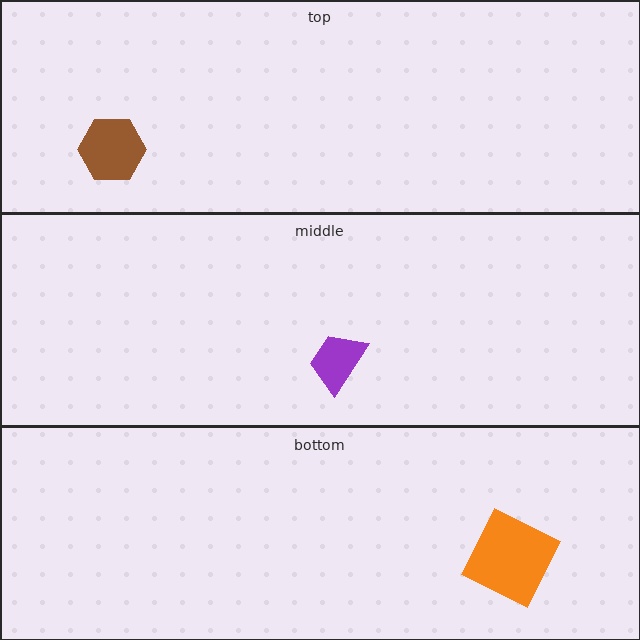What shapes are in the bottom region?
The orange square.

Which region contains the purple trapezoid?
The middle region.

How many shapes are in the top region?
1.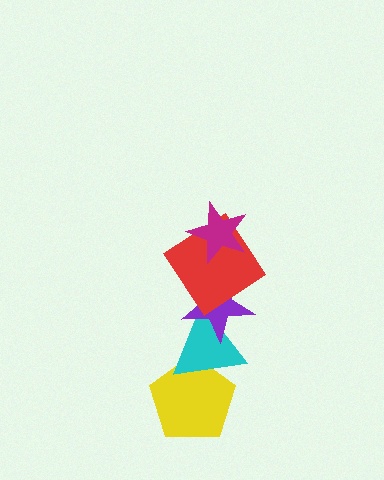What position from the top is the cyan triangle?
The cyan triangle is 4th from the top.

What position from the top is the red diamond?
The red diamond is 2nd from the top.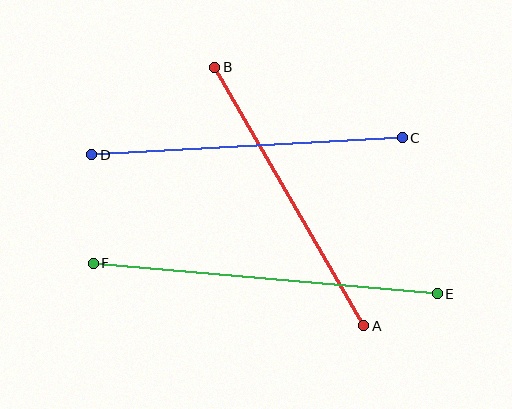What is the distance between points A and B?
The distance is approximately 298 pixels.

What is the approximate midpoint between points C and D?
The midpoint is at approximately (247, 146) pixels.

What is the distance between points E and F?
The distance is approximately 345 pixels.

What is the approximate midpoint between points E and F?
The midpoint is at approximately (265, 278) pixels.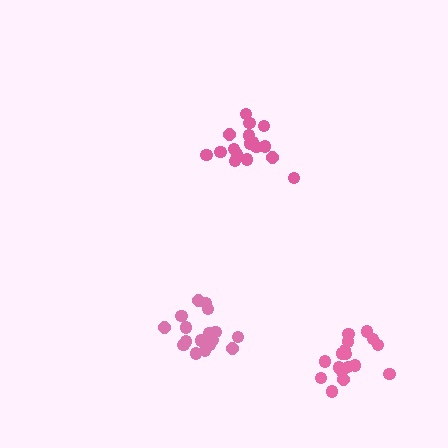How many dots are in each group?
Group 1: 17 dots, Group 2: 17 dots, Group 3: 18 dots (52 total).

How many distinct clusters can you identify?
There are 3 distinct clusters.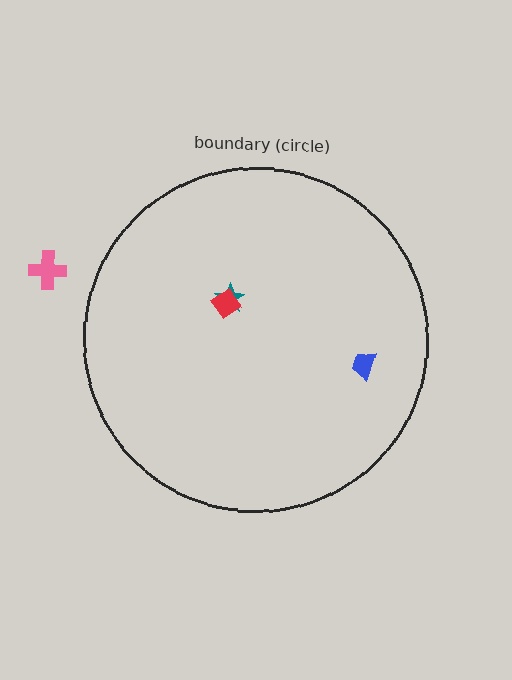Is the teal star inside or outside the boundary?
Inside.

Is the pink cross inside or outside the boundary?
Outside.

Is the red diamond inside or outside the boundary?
Inside.